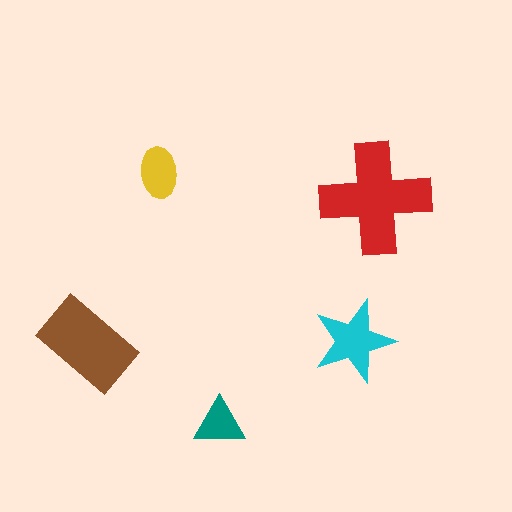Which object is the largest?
The red cross.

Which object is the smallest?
The teal triangle.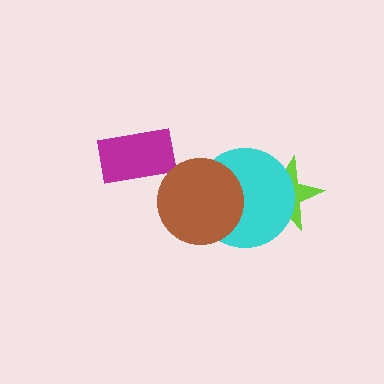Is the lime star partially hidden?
Yes, it is partially covered by another shape.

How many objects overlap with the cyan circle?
2 objects overlap with the cyan circle.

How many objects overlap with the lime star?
1 object overlaps with the lime star.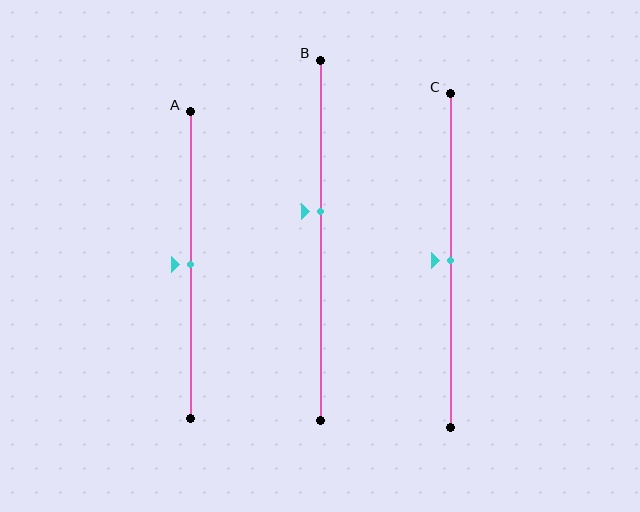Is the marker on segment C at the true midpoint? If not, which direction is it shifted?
Yes, the marker on segment C is at the true midpoint.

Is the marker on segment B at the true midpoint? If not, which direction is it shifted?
No, the marker on segment B is shifted upward by about 8% of the segment length.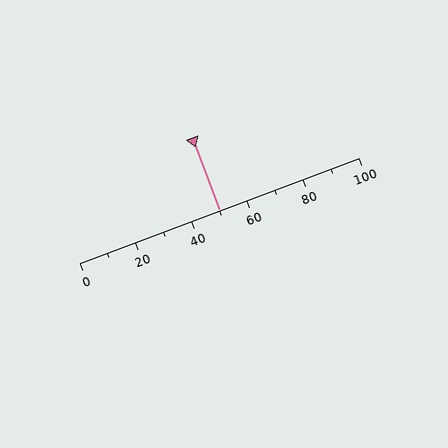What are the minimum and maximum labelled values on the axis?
The axis runs from 0 to 100.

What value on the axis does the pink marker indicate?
The marker indicates approximately 50.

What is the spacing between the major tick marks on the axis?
The major ticks are spaced 20 apart.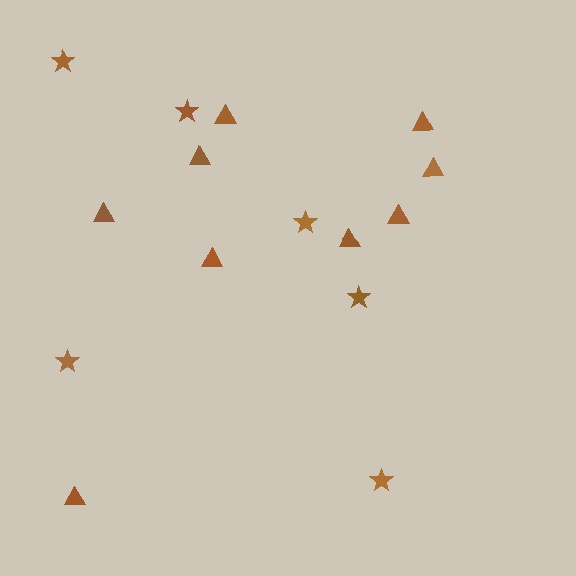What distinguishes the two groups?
There are 2 groups: one group of triangles (9) and one group of stars (6).